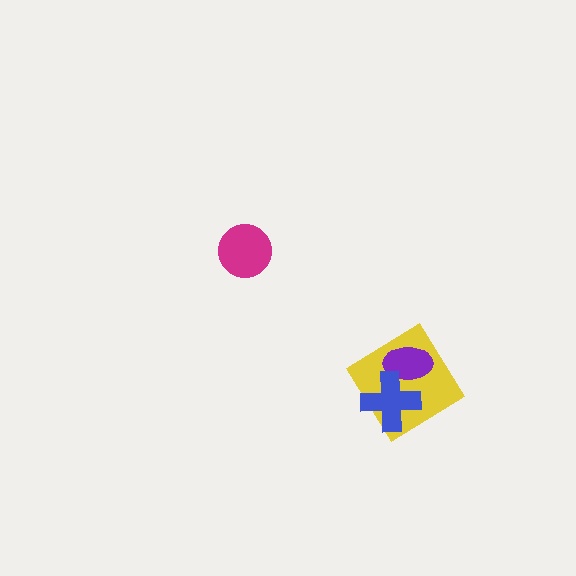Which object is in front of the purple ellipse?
The blue cross is in front of the purple ellipse.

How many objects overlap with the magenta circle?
0 objects overlap with the magenta circle.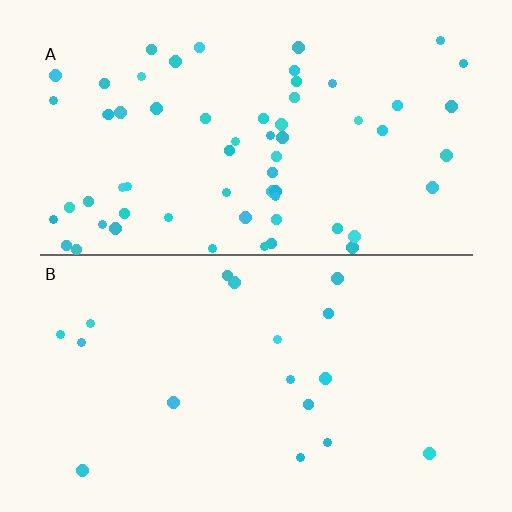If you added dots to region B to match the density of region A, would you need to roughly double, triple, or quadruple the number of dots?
Approximately quadruple.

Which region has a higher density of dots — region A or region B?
A (the top).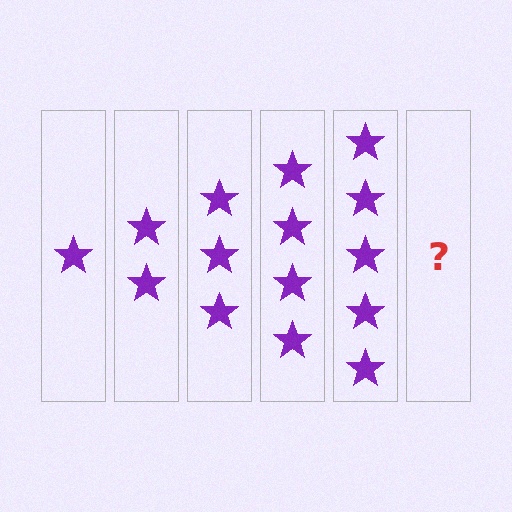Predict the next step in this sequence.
The next step is 6 stars.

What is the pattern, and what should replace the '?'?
The pattern is that each step adds one more star. The '?' should be 6 stars.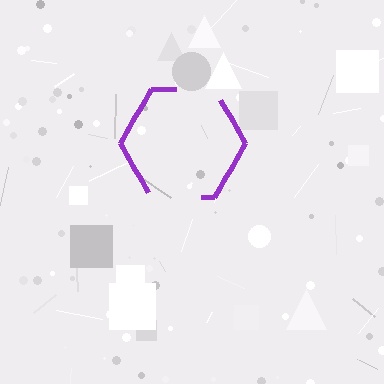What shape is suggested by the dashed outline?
The dashed outline suggests a hexagon.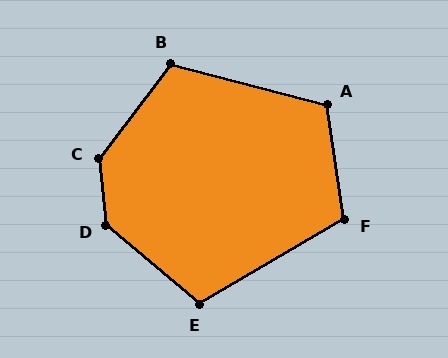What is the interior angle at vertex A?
Approximately 113 degrees (obtuse).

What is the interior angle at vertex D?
Approximately 136 degrees (obtuse).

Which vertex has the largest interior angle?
C, at approximately 137 degrees.